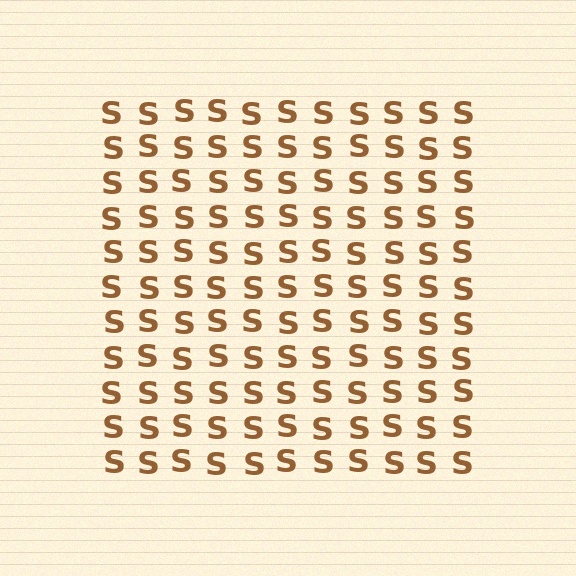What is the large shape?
The large shape is a square.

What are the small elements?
The small elements are letter S's.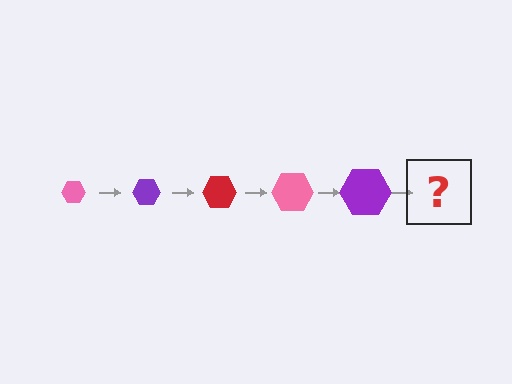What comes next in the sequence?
The next element should be a red hexagon, larger than the previous one.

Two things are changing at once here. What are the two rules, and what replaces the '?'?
The two rules are that the hexagon grows larger each step and the color cycles through pink, purple, and red. The '?' should be a red hexagon, larger than the previous one.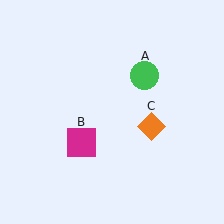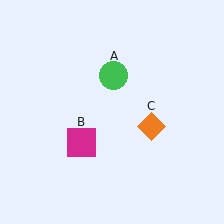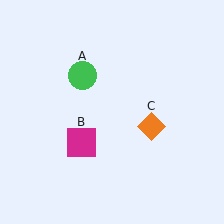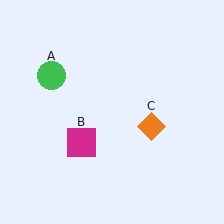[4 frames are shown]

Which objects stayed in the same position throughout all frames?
Magenta square (object B) and orange diamond (object C) remained stationary.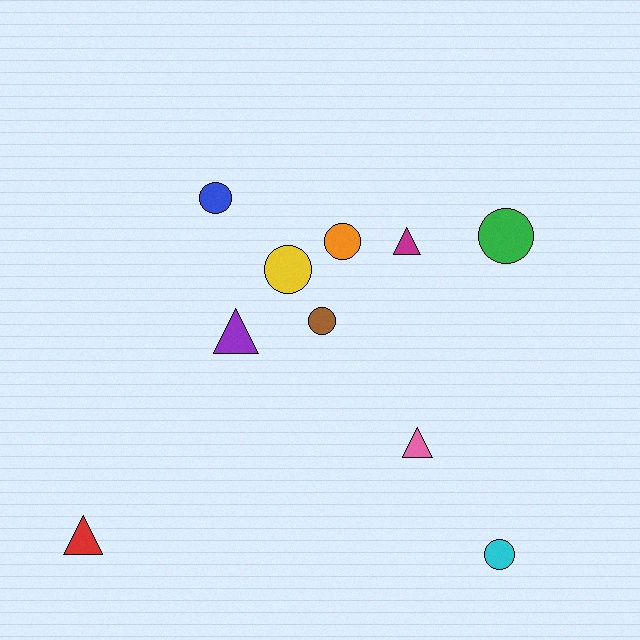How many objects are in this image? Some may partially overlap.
There are 10 objects.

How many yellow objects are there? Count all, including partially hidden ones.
There is 1 yellow object.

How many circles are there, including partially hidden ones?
There are 6 circles.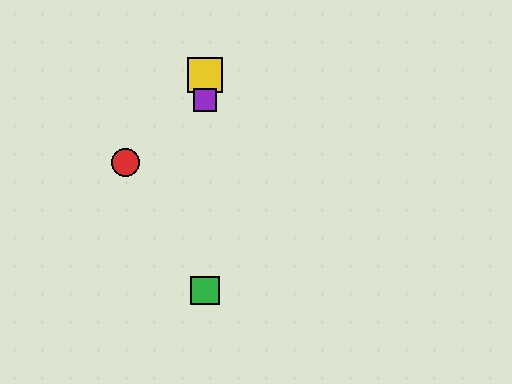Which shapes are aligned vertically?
The blue circle, the green square, the yellow square, the purple square are aligned vertically.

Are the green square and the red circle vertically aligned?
No, the green square is at x≈205 and the red circle is at x≈126.